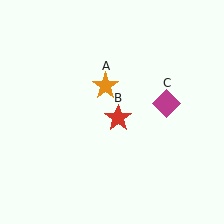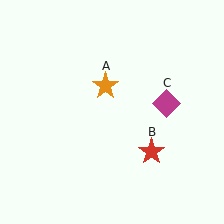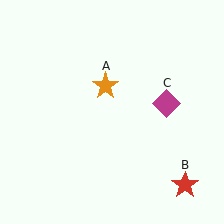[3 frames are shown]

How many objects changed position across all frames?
1 object changed position: red star (object B).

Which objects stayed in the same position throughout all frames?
Orange star (object A) and magenta diamond (object C) remained stationary.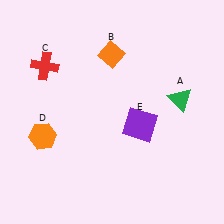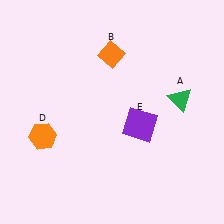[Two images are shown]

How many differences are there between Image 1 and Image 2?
There is 1 difference between the two images.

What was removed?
The red cross (C) was removed in Image 2.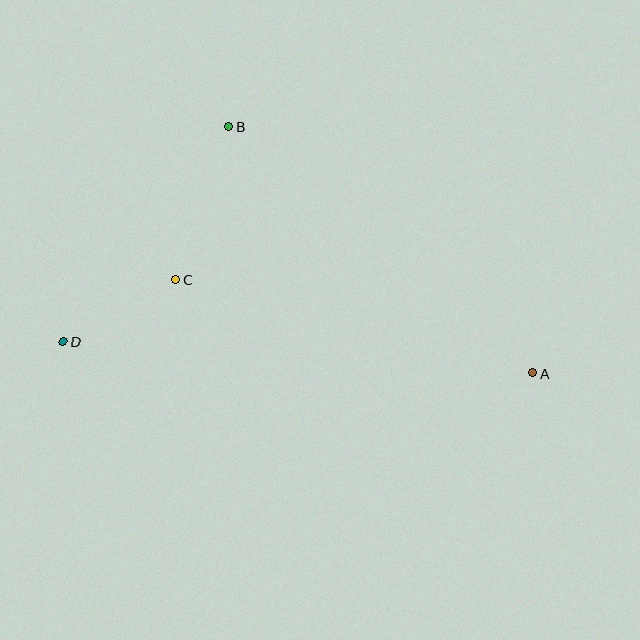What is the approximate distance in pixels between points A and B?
The distance between A and B is approximately 391 pixels.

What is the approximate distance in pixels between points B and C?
The distance between B and C is approximately 162 pixels.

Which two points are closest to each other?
Points C and D are closest to each other.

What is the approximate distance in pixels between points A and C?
The distance between A and C is approximately 369 pixels.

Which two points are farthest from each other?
Points A and D are farthest from each other.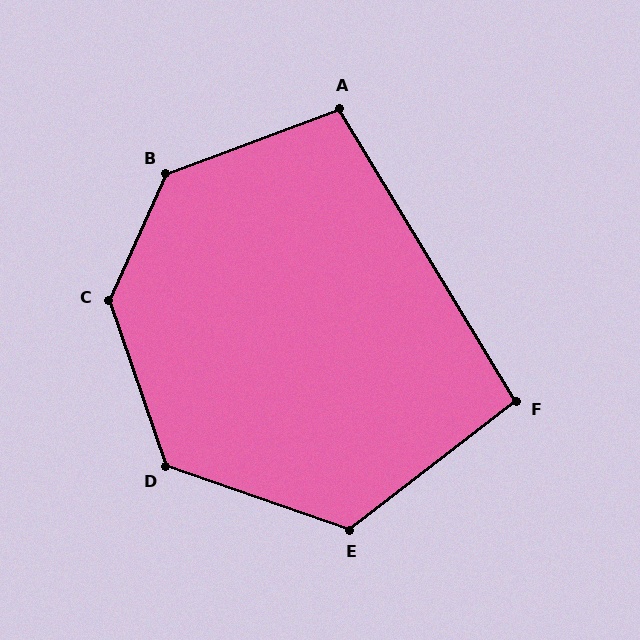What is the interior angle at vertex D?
Approximately 128 degrees (obtuse).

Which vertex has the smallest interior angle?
F, at approximately 97 degrees.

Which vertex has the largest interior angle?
C, at approximately 137 degrees.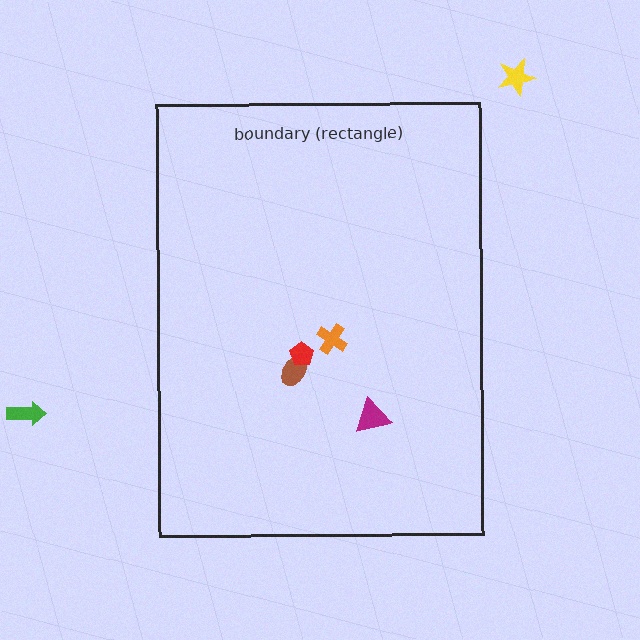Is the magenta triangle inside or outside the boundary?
Inside.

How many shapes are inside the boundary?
4 inside, 2 outside.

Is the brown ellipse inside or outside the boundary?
Inside.